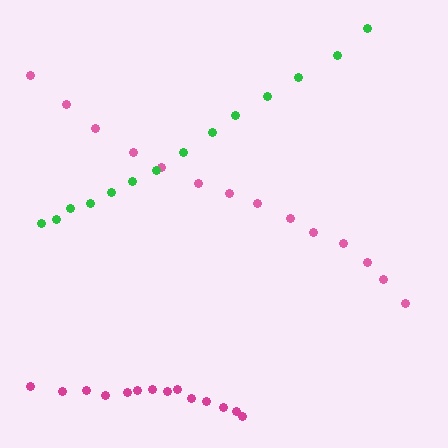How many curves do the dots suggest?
There are 3 distinct paths.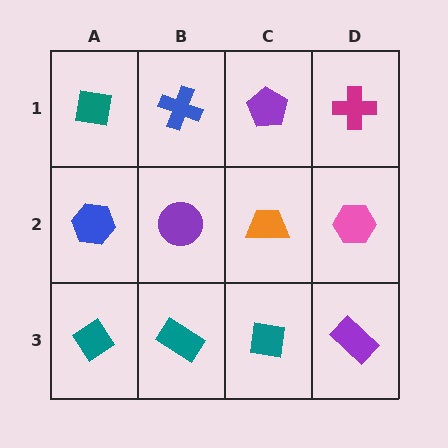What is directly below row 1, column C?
An orange trapezoid.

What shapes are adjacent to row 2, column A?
A teal square (row 1, column A), a teal diamond (row 3, column A), a purple circle (row 2, column B).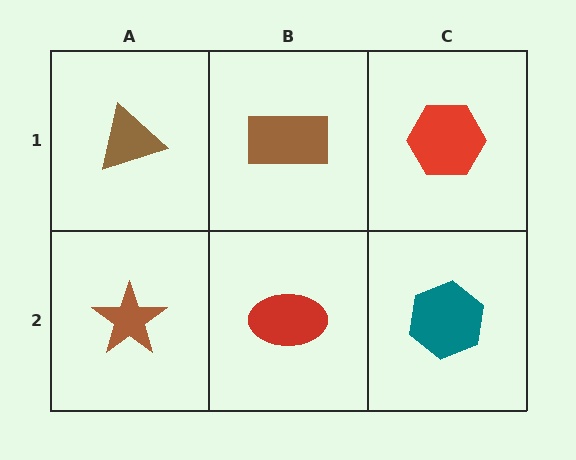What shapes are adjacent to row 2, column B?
A brown rectangle (row 1, column B), a brown star (row 2, column A), a teal hexagon (row 2, column C).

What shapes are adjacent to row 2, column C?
A red hexagon (row 1, column C), a red ellipse (row 2, column B).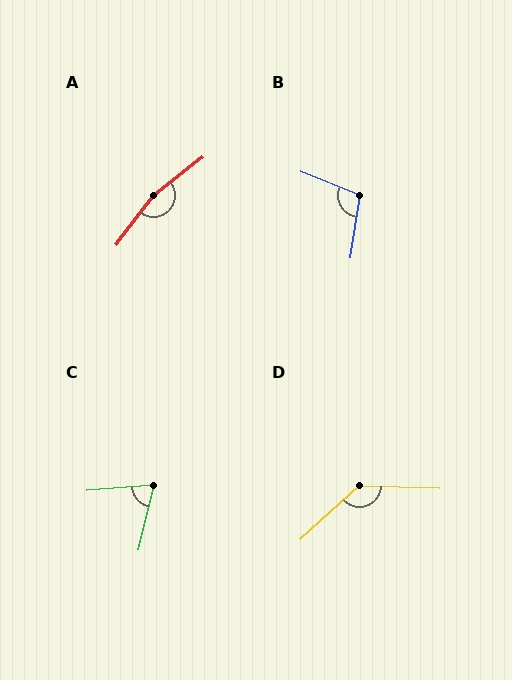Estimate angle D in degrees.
Approximately 136 degrees.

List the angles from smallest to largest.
C (72°), B (103°), D (136°), A (165°).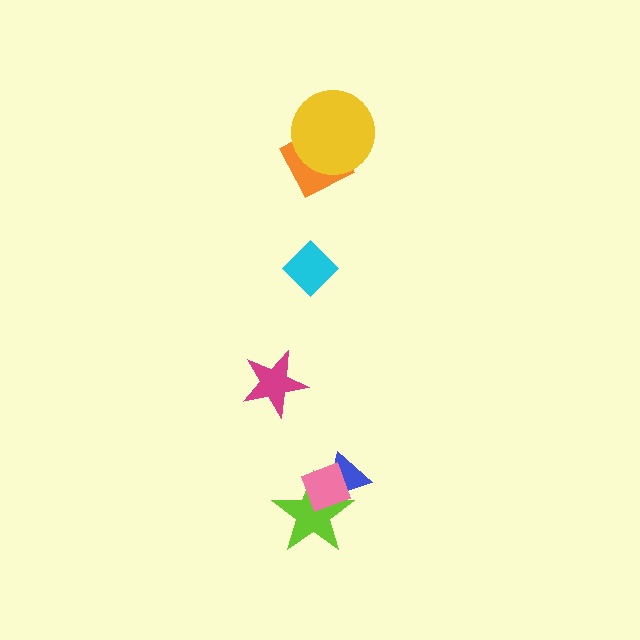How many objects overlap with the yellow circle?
1 object overlaps with the yellow circle.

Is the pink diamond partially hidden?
No, no other shape covers it.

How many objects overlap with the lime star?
2 objects overlap with the lime star.